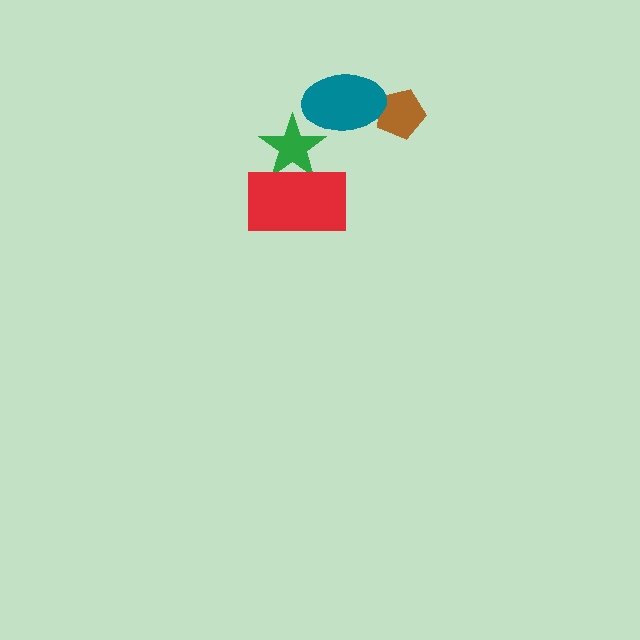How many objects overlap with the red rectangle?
1 object overlaps with the red rectangle.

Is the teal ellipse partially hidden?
Yes, it is partially covered by another shape.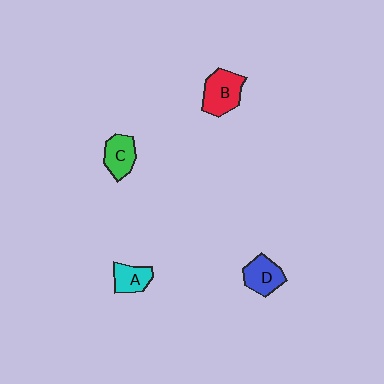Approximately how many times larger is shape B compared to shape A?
Approximately 1.5 times.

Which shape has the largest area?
Shape B (red).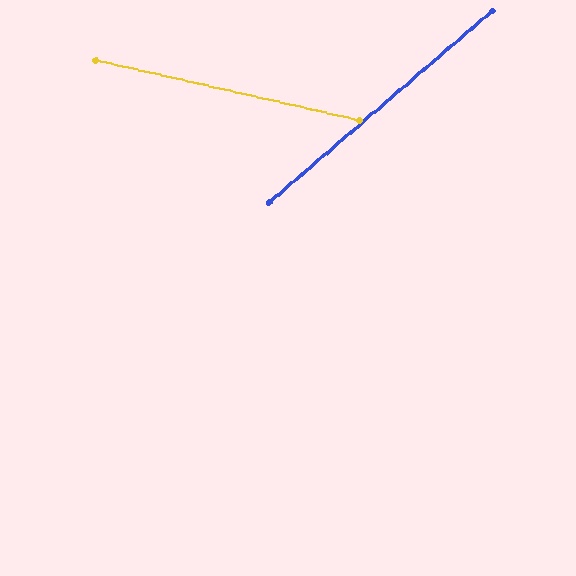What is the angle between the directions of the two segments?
Approximately 53 degrees.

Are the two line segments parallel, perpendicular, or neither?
Neither parallel nor perpendicular — they differ by about 53°.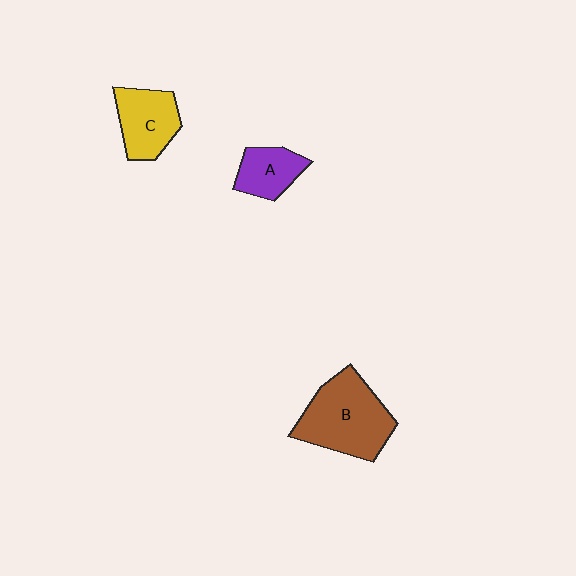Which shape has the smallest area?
Shape A (purple).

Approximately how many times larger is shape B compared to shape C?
Approximately 1.6 times.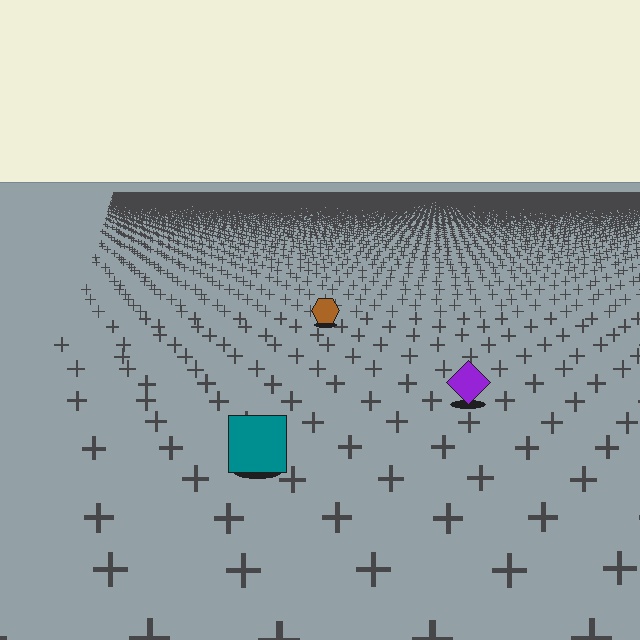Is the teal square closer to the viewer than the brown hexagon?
Yes. The teal square is closer — you can tell from the texture gradient: the ground texture is coarser near it.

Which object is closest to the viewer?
The teal square is closest. The texture marks near it are larger and more spread out.